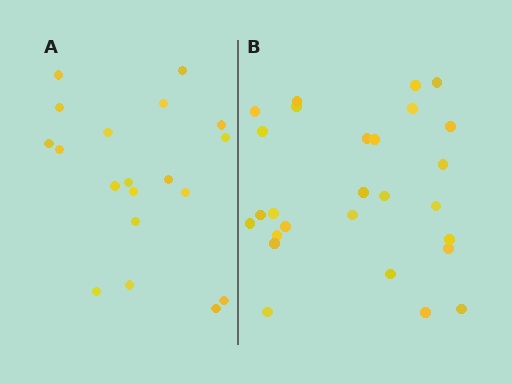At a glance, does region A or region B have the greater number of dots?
Region B (the right region) has more dots.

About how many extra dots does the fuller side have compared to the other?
Region B has roughly 8 or so more dots than region A.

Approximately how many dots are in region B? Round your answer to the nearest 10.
About 30 dots. (The exact count is 27, which rounds to 30.)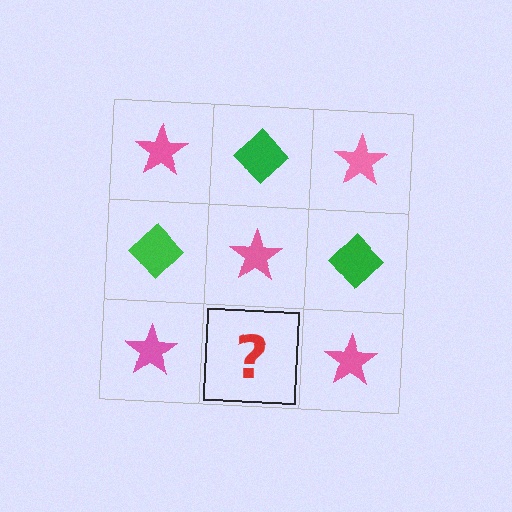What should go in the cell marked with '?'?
The missing cell should contain a green diamond.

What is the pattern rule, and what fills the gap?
The rule is that it alternates pink star and green diamond in a checkerboard pattern. The gap should be filled with a green diamond.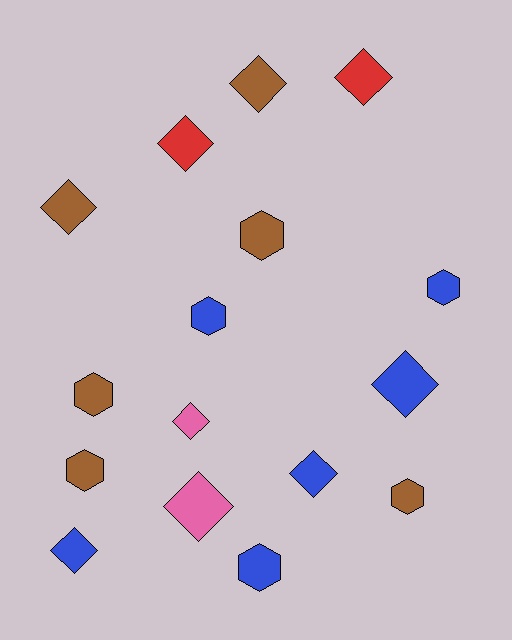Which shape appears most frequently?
Diamond, with 9 objects.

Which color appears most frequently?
Blue, with 6 objects.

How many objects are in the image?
There are 16 objects.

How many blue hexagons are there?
There are 3 blue hexagons.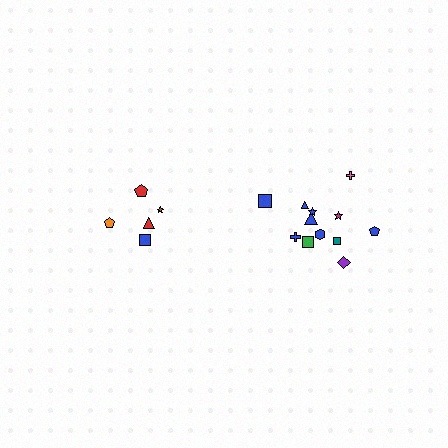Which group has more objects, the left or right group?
The right group.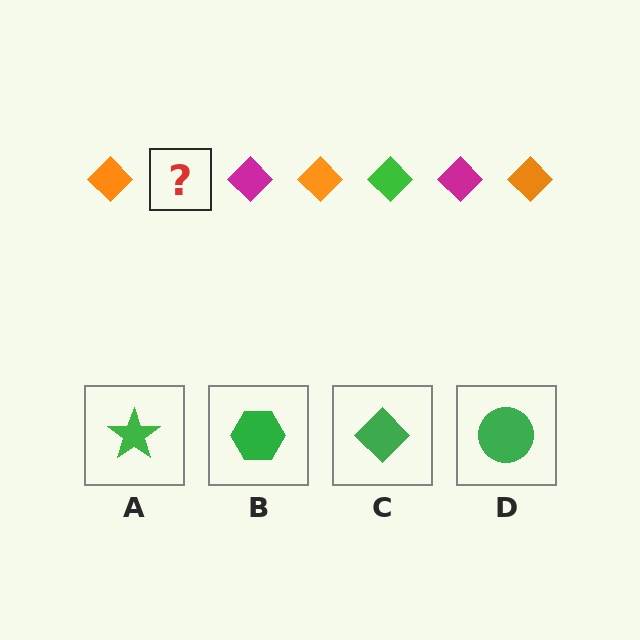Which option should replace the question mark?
Option C.